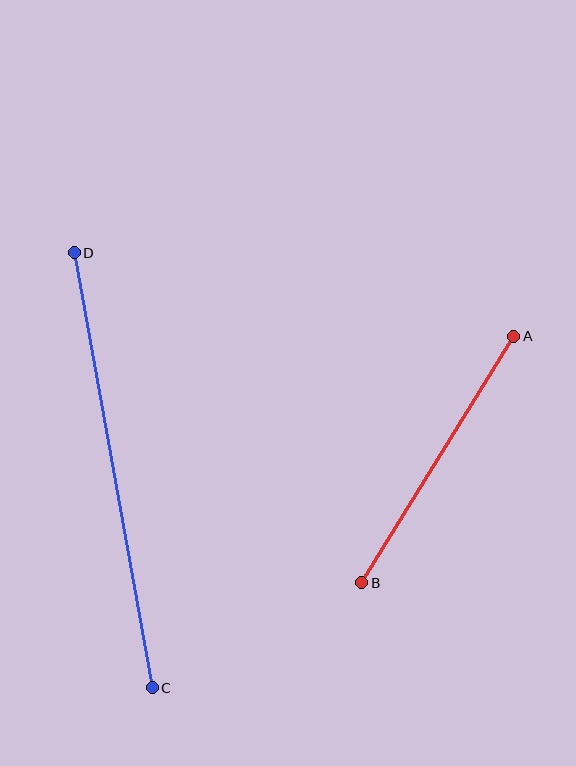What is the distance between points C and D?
The distance is approximately 442 pixels.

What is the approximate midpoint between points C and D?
The midpoint is at approximately (113, 470) pixels.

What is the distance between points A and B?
The distance is approximately 290 pixels.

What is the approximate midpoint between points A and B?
The midpoint is at approximately (438, 460) pixels.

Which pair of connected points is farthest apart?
Points C and D are farthest apart.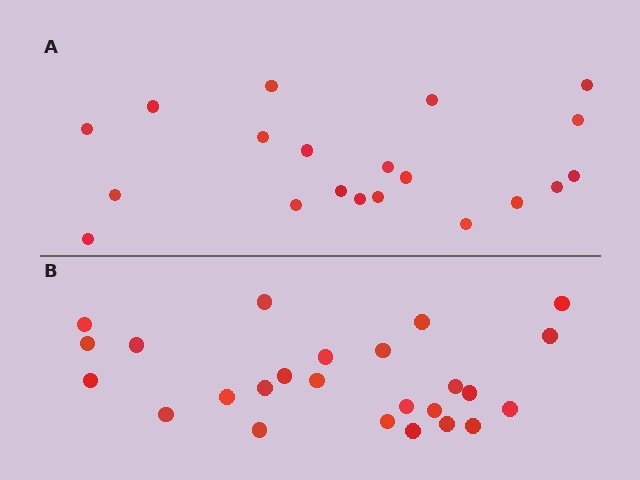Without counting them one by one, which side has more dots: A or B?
Region B (the bottom region) has more dots.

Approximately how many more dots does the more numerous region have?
Region B has about 5 more dots than region A.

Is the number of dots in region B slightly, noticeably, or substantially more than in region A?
Region B has noticeably more, but not dramatically so. The ratio is roughly 1.2 to 1.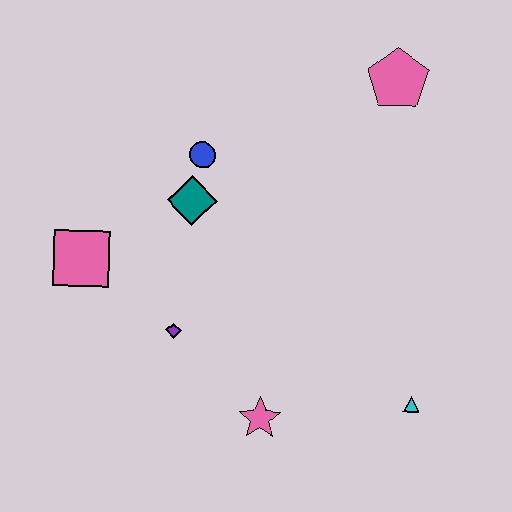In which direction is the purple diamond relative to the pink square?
The purple diamond is to the right of the pink square.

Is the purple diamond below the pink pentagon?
Yes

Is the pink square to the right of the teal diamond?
No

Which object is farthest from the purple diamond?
The pink pentagon is farthest from the purple diamond.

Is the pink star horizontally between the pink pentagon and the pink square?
Yes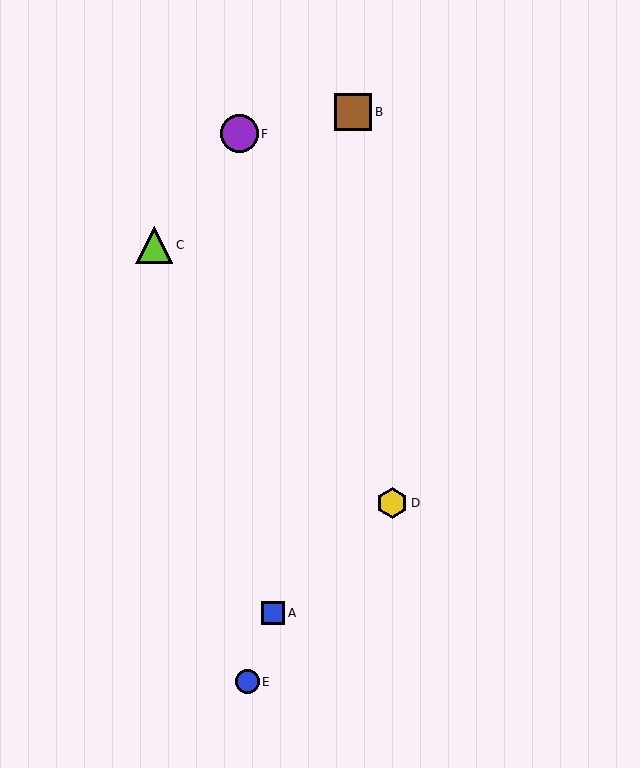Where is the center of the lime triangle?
The center of the lime triangle is at (154, 245).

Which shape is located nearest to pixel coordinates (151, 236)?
The lime triangle (labeled C) at (154, 245) is nearest to that location.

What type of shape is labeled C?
Shape C is a lime triangle.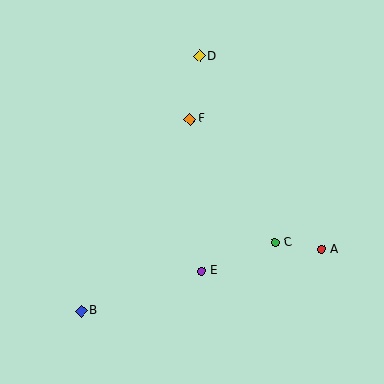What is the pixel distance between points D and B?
The distance between D and B is 281 pixels.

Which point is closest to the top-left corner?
Point D is closest to the top-left corner.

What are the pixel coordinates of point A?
Point A is at (322, 249).